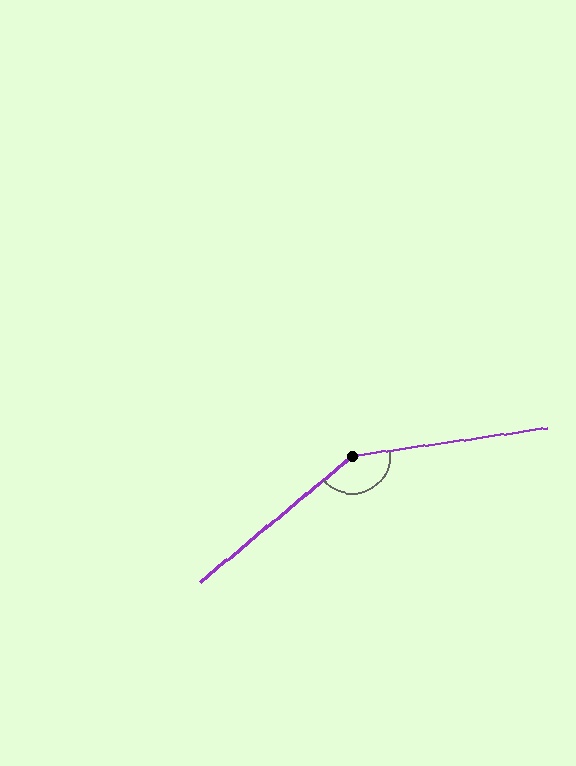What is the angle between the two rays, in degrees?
Approximately 149 degrees.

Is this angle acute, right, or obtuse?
It is obtuse.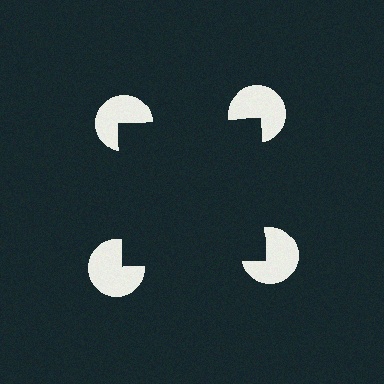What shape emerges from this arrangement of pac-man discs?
An illusory square — its edges are inferred from the aligned wedge cuts in the pac-man discs, not physically drawn.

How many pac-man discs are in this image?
There are 4 — one at each vertex of the illusory square.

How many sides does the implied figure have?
4 sides.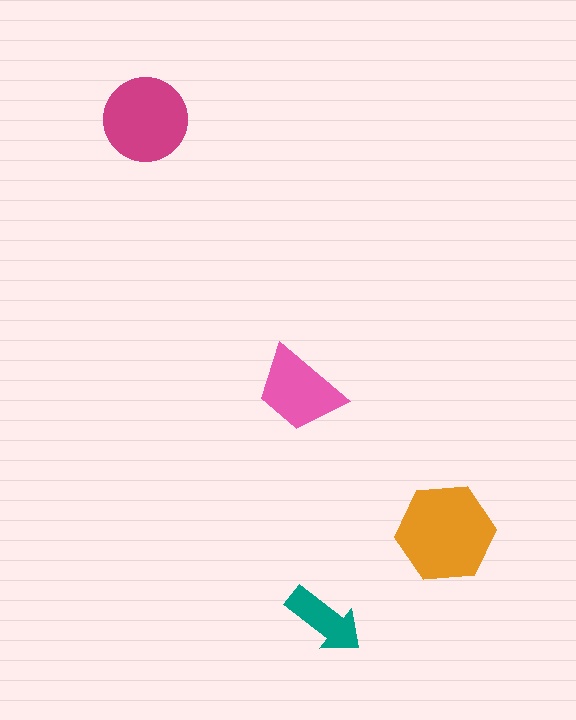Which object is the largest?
The orange hexagon.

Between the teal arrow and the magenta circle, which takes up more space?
The magenta circle.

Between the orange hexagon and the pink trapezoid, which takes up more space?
The orange hexagon.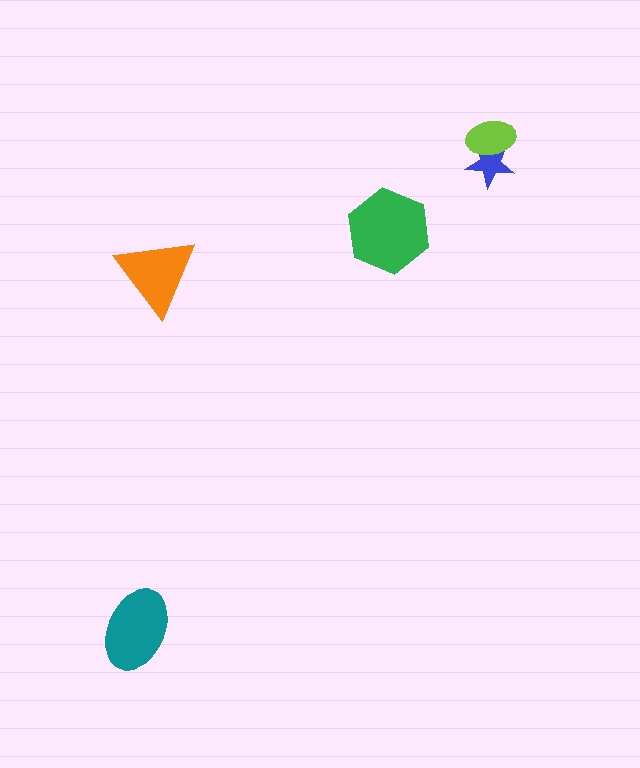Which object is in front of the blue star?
The lime ellipse is in front of the blue star.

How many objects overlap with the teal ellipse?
0 objects overlap with the teal ellipse.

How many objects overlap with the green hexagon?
0 objects overlap with the green hexagon.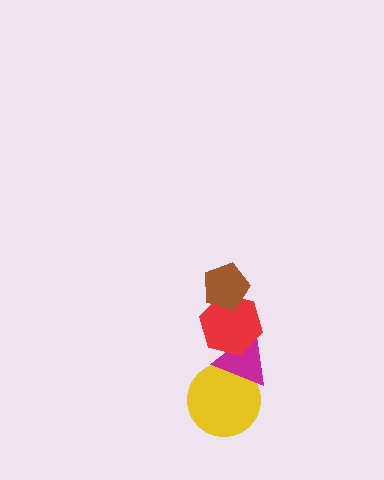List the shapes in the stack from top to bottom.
From top to bottom: the brown pentagon, the red hexagon, the magenta triangle, the yellow circle.